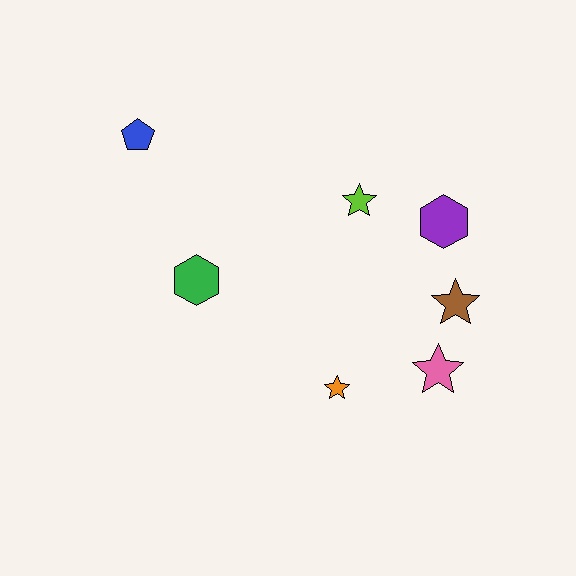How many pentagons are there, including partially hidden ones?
There is 1 pentagon.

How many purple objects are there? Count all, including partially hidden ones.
There is 1 purple object.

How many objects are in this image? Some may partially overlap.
There are 7 objects.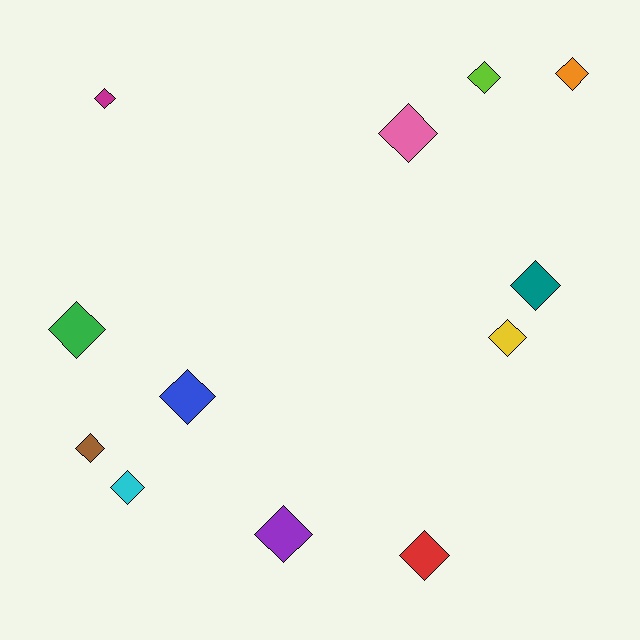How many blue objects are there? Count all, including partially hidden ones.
There is 1 blue object.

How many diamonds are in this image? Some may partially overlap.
There are 12 diamonds.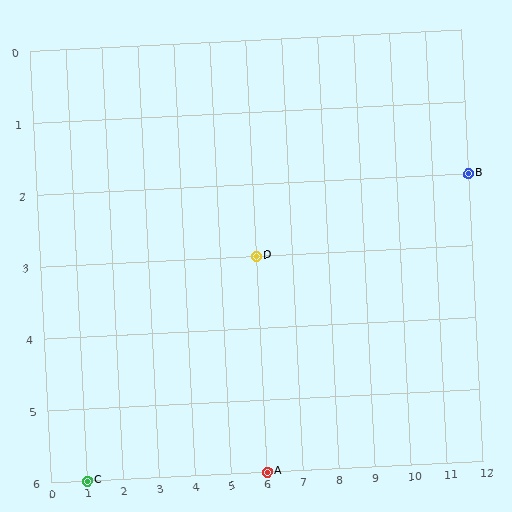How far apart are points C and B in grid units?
Points C and B are 11 columns and 4 rows apart (about 11.7 grid units diagonally).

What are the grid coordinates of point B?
Point B is at grid coordinates (12, 2).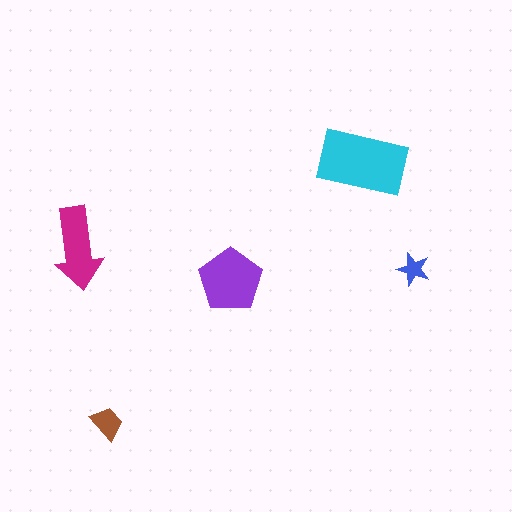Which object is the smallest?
The blue star.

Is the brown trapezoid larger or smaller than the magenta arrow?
Smaller.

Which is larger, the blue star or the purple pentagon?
The purple pentagon.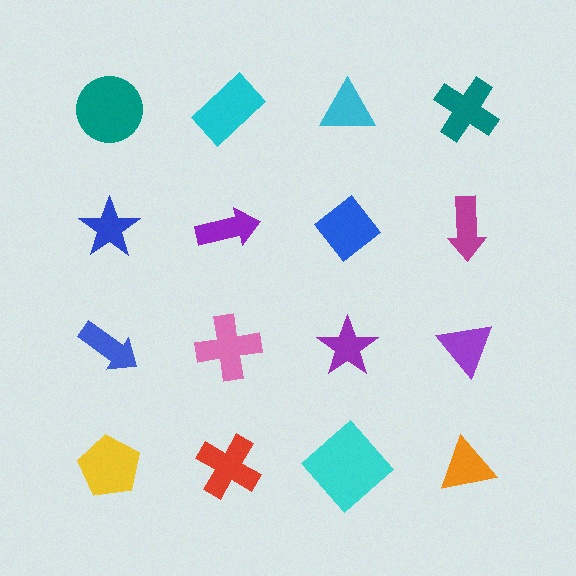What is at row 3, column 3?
A purple star.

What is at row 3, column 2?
A pink cross.